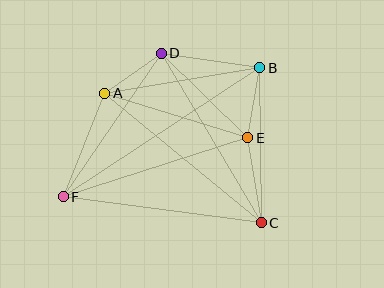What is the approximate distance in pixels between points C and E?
The distance between C and E is approximately 86 pixels.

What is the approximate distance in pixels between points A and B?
The distance between A and B is approximately 157 pixels.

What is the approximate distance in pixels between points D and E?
The distance between D and E is approximately 121 pixels.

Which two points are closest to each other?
Points A and D are closest to each other.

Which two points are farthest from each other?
Points B and F are farthest from each other.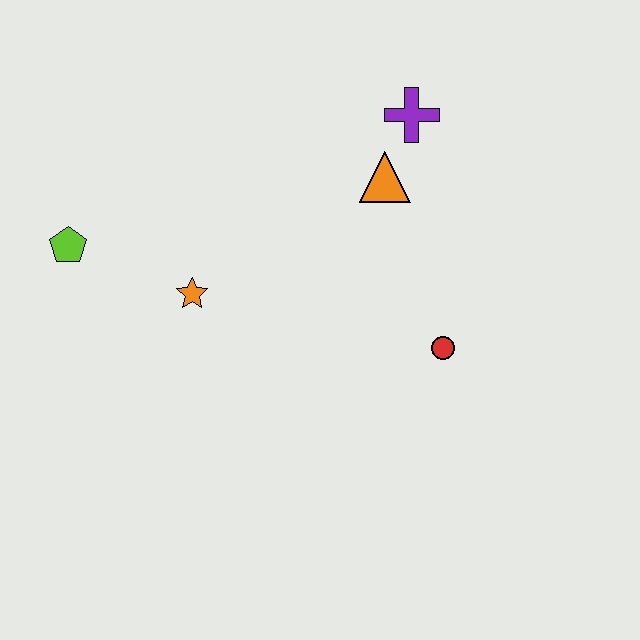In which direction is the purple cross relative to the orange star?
The purple cross is to the right of the orange star.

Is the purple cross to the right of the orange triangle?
Yes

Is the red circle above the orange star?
No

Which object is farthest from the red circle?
The lime pentagon is farthest from the red circle.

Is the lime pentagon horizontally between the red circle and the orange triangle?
No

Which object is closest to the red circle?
The orange triangle is closest to the red circle.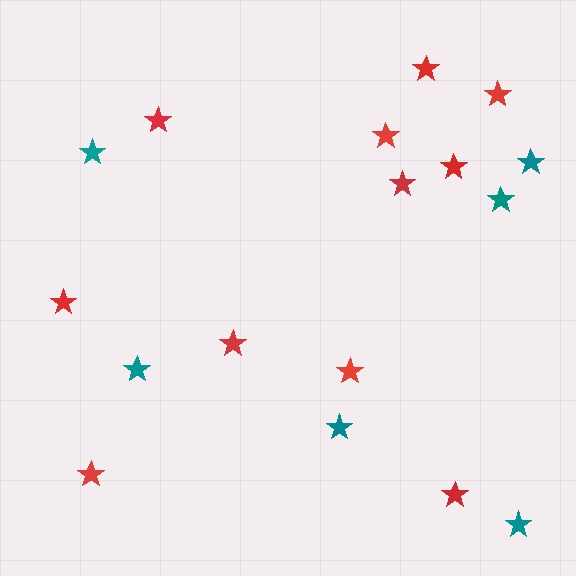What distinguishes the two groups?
There are 2 groups: one group of red stars (11) and one group of teal stars (6).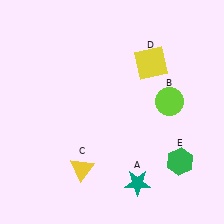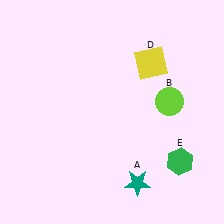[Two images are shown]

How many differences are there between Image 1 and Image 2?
There is 1 difference between the two images.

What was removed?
The yellow triangle (C) was removed in Image 2.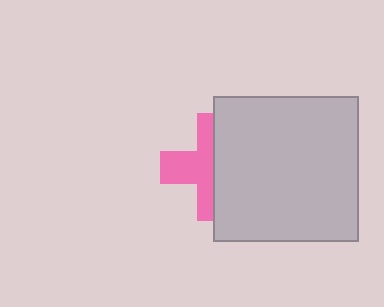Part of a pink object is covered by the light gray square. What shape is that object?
It is a cross.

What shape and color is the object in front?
The object in front is a light gray square.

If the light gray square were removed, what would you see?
You would see the complete pink cross.